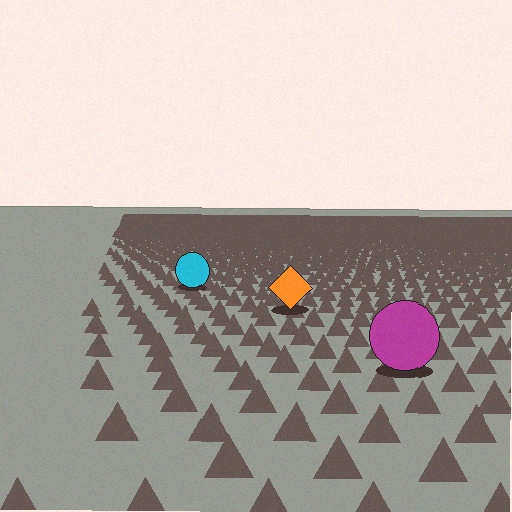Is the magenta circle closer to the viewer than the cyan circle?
Yes. The magenta circle is closer — you can tell from the texture gradient: the ground texture is coarser near it.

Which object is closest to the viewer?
The magenta circle is closest. The texture marks near it are larger and more spread out.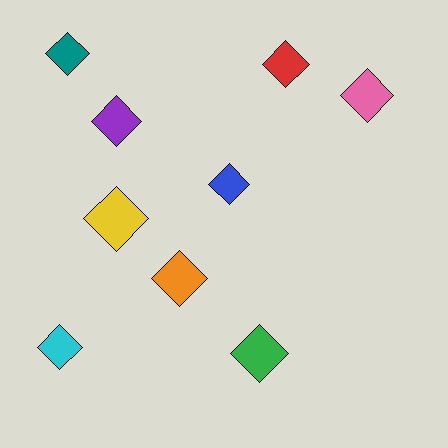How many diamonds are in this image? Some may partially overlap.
There are 9 diamonds.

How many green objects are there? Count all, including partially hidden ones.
There is 1 green object.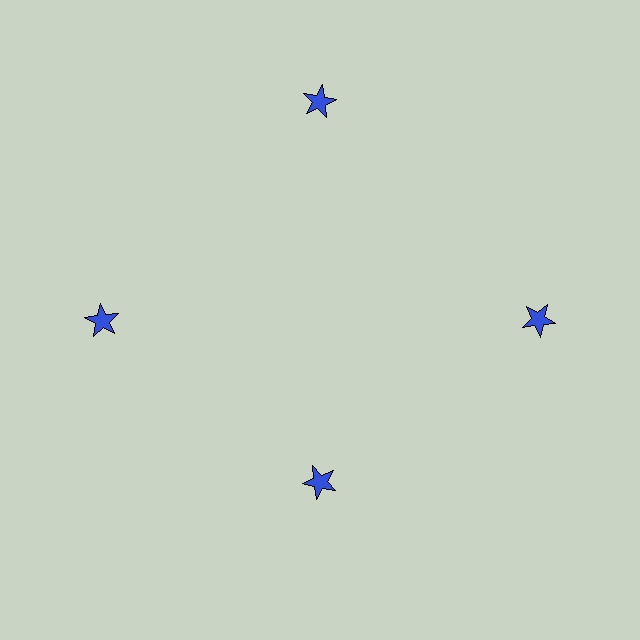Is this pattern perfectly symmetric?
No. The 4 blue stars are arranged in a ring, but one element near the 6 o'clock position is pulled inward toward the center, breaking the 4-fold rotational symmetry.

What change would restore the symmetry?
The symmetry would be restored by moving it outward, back onto the ring so that all 4 stars sit at equal angles and equal distance from the center.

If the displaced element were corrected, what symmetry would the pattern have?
It would have 4-fold rotational symmetry — the pattern would map onto itself every 90 degrees.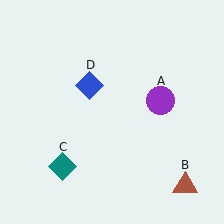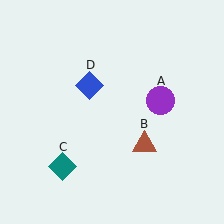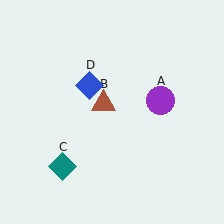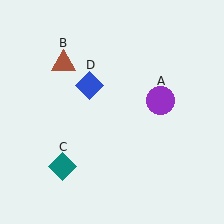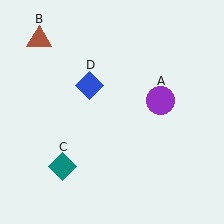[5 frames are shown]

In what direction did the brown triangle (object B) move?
The brown triangle (object B) moved up and to the left.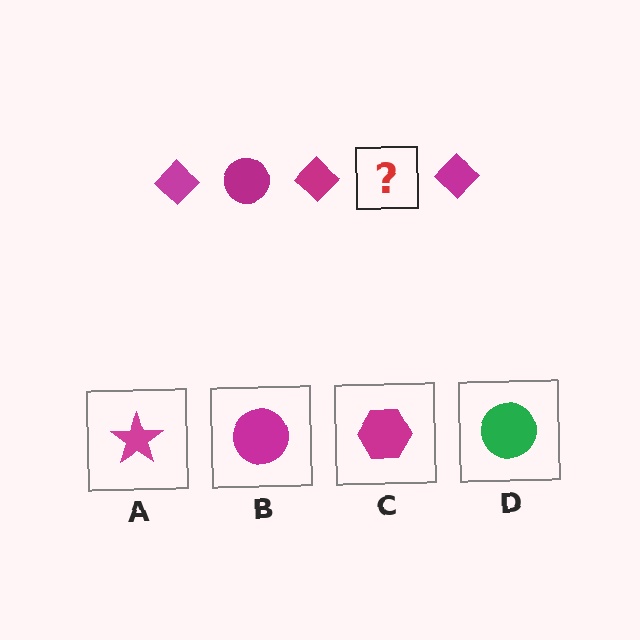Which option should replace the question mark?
Option B.